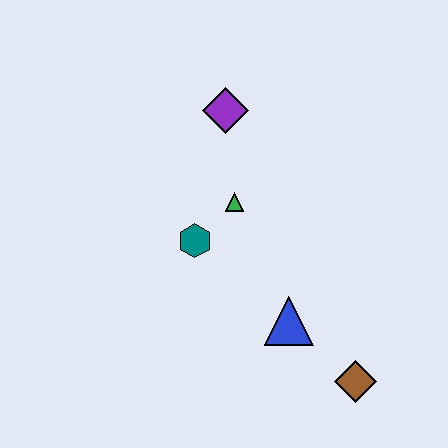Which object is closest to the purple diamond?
The green triangle is closest to the purple diamond.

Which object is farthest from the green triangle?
The brown diamond is farthest from the green triangle.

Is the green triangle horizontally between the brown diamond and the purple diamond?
Yes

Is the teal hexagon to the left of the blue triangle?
Yes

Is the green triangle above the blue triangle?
Yes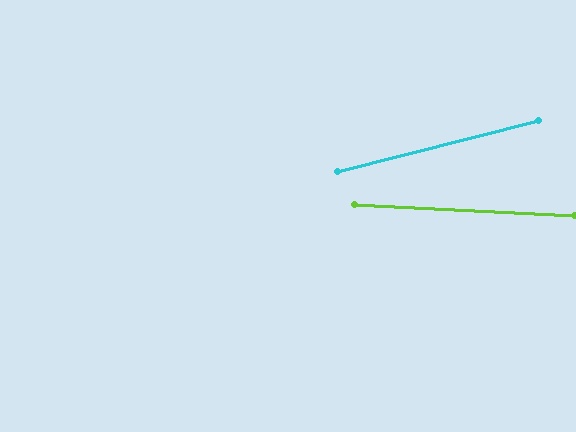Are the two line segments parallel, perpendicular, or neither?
Neither parallel nor perpendicular — they differ by about 17°.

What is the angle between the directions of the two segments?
Approximately 17 degrees.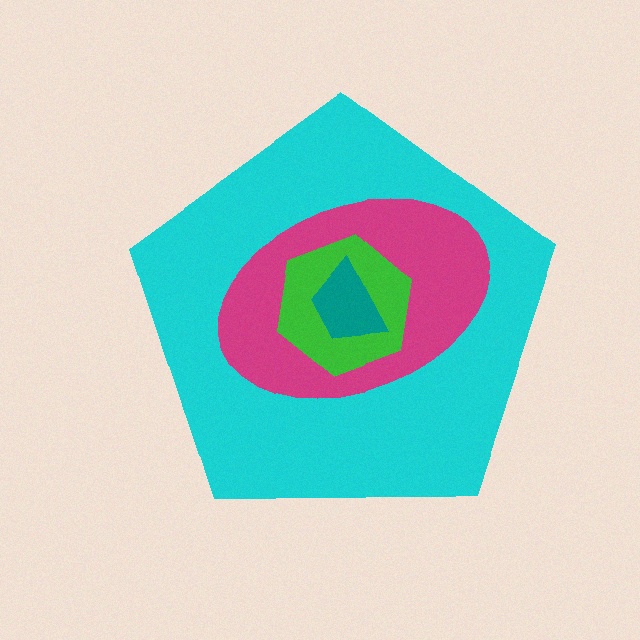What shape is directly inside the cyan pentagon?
The magenta ellipse.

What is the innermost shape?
The teal trapezoid.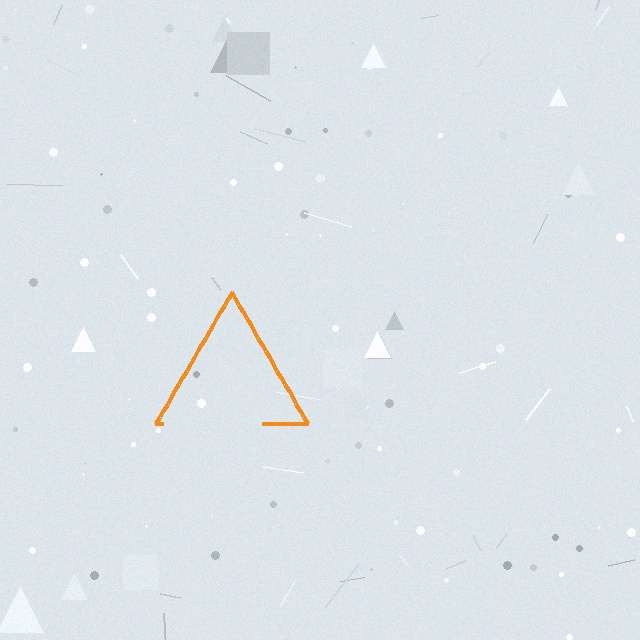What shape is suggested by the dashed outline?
The dashed outline suggests a triangle.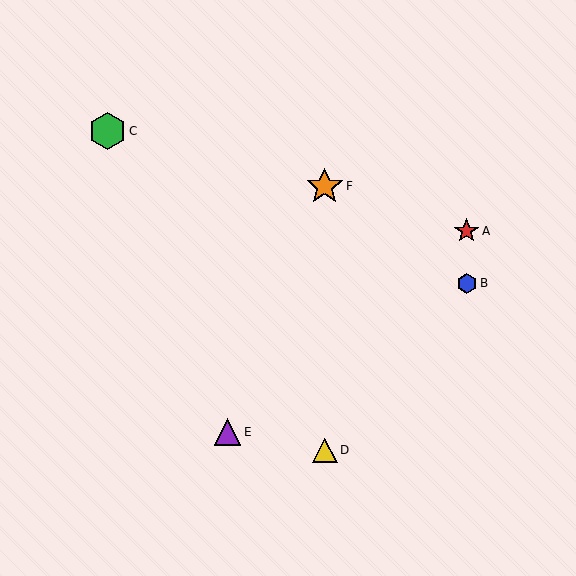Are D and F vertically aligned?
Yes, both are at x≈325.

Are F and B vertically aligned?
No, F is at x≈325 and B is at x≈467.